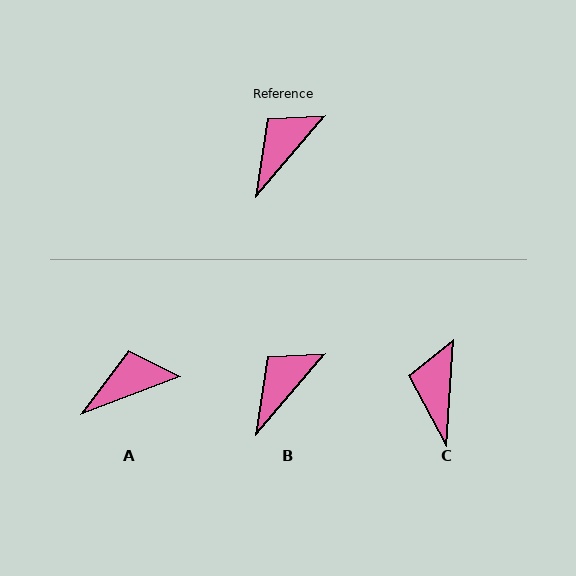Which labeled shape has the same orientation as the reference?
B.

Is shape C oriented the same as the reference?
No, it is off by about 37 degrees.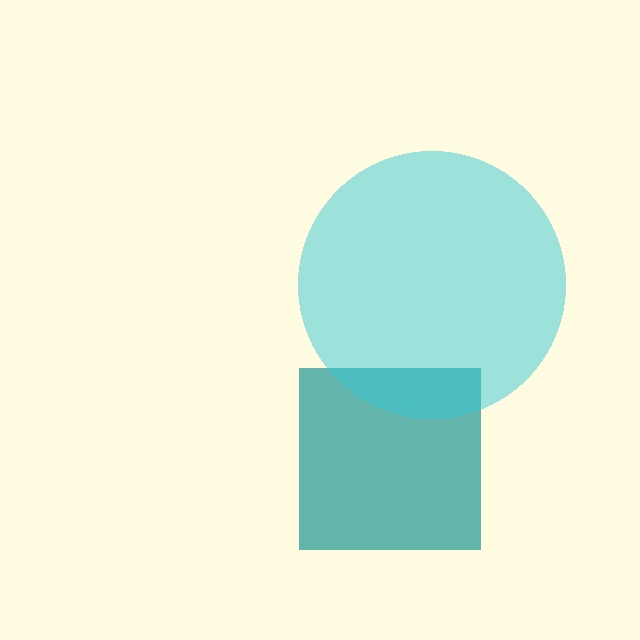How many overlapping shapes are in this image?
There are 2 overlapping shapes in the image.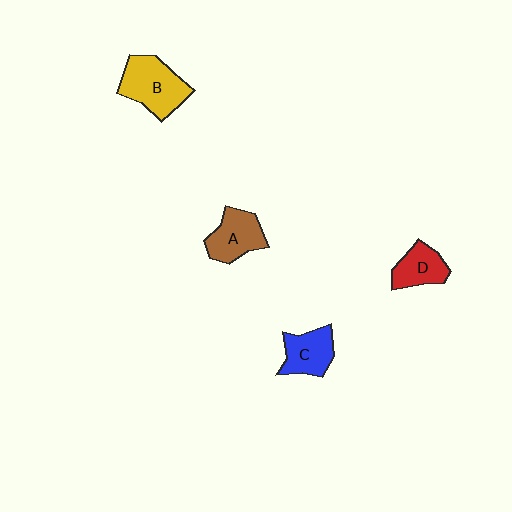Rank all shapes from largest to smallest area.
From largest to smallest: B (yellow), A (brown), C (blue), D (red).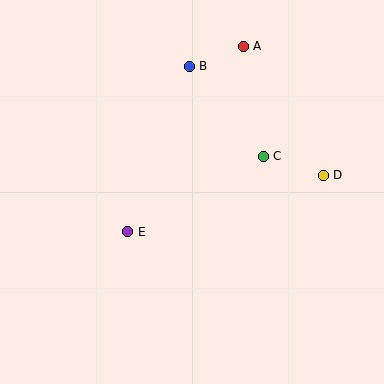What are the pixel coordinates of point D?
Point D is at (323, 175).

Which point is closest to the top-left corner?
Point B is closest to the top-left corner.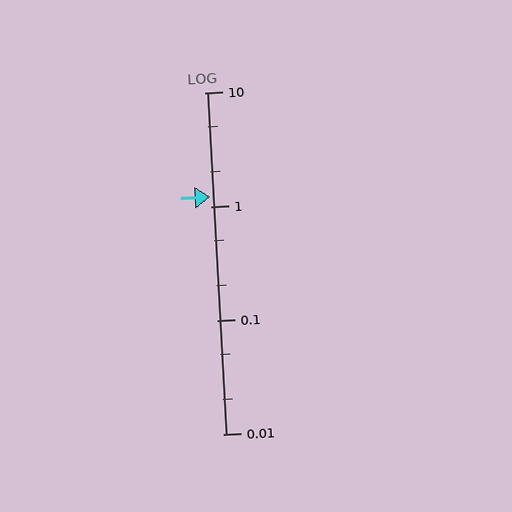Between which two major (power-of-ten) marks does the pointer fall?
The pointer is between 1 and 10.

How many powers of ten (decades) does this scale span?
The scale spans 3 decades, from 0.01 to 10.